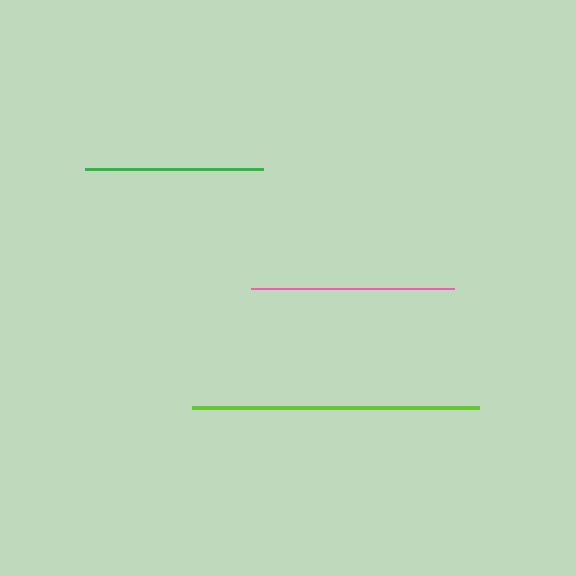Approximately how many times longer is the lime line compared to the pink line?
The lime line is approximately 1.4 times the length of the pink line.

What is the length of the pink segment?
The pink segment is approximately 203 pixels long.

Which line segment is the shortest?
The green line is the shortest at approximately 178 pixels.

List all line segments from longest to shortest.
From longest to shortest: lime, pink, green.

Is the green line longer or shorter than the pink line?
The pink line is longer than the green line.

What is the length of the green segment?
The green segment is approximately 178 pixels long.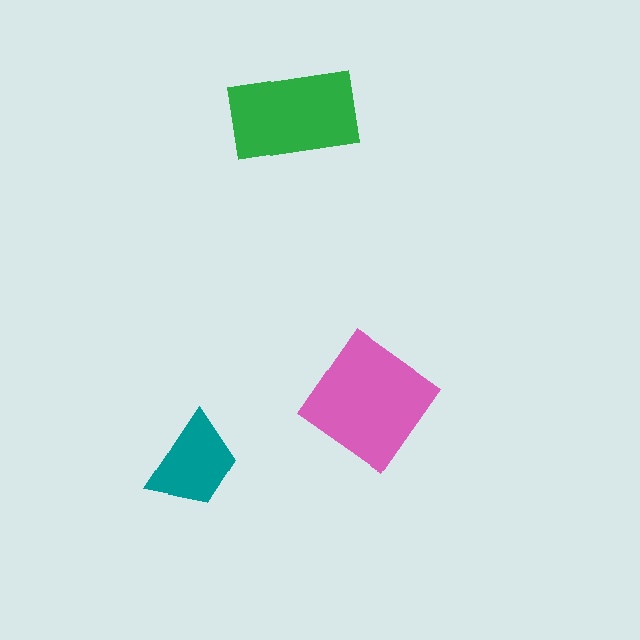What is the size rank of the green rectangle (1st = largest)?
2nd.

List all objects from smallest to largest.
The teal trapezoid, the green rectangle, the pink diamond.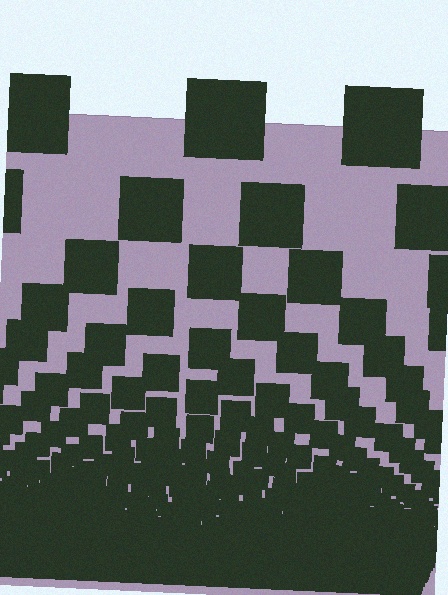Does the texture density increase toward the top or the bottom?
Density increases toward the bottom.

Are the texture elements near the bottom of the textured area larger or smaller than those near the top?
Smaller. The gradient is inverted — elements near the bottom are smaller and denser.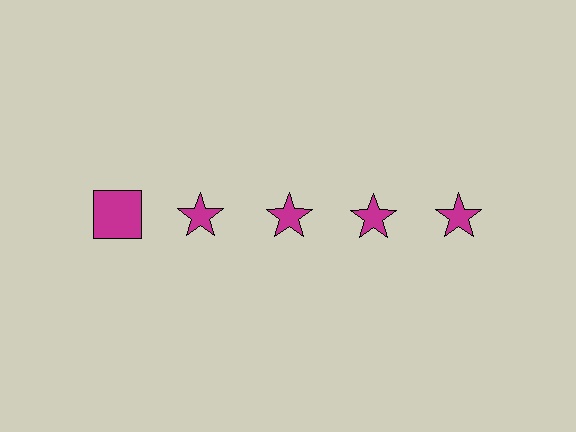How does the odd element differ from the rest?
It has a different shape: square instead of star.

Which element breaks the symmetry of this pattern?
The magenta square in the top row, leftmost column breaks the symmetry. All other shapes are magenta stars.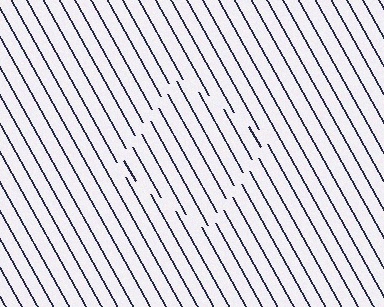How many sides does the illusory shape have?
4 sides — the line-ends trace a square.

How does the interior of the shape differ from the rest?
The interior of the shape contains the same grating, shifted by half a period — the contour is defined by the phase discontinuity where line-ends from the inner and outer gratings abut.